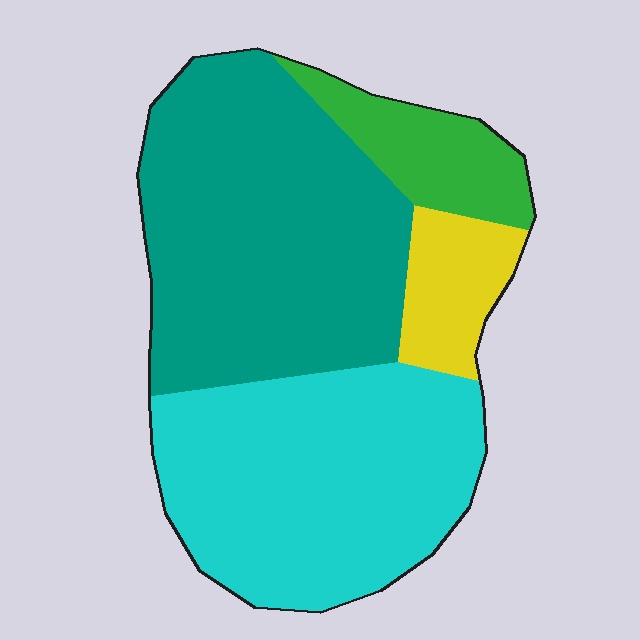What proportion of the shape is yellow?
Yellow takes up less than a sixth of the shape.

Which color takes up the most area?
Teal, at roughly 45%.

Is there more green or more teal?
Teal.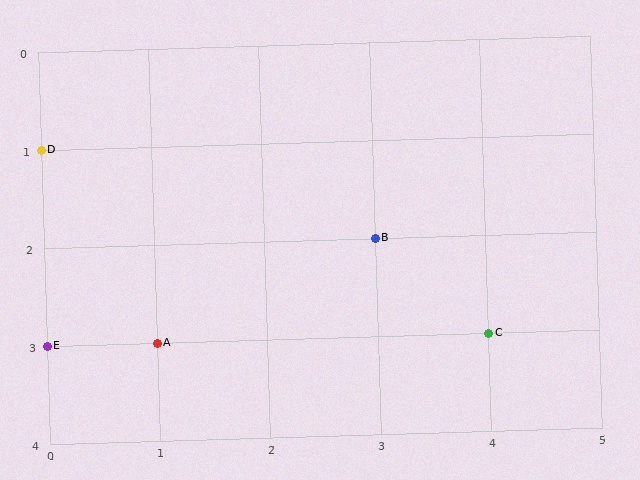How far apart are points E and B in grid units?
Points E and B are 3 columns and 1 row apart (about 3.2 grid units diagonally).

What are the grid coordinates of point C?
Point C is at grid coordinates (4, 3).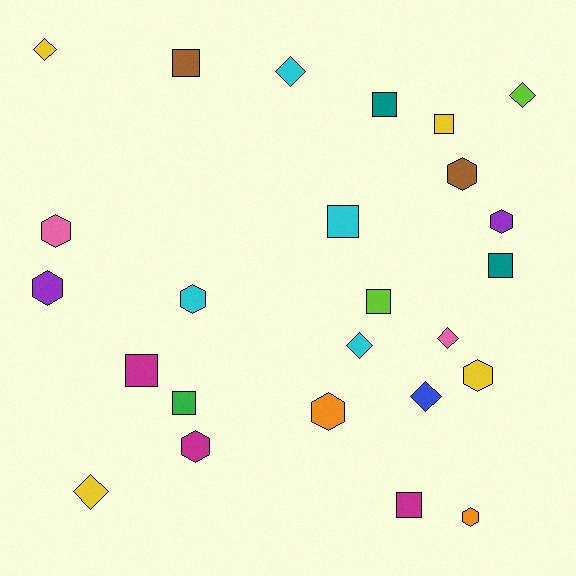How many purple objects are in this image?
There are 2 purple objects.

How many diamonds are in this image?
There are 7 diamonds.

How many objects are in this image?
There are 25 objects.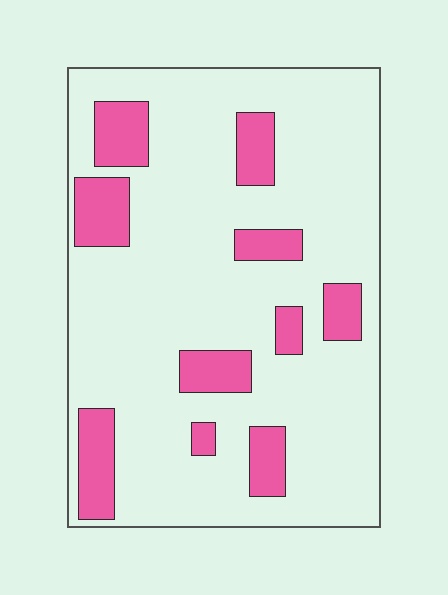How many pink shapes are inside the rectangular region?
10.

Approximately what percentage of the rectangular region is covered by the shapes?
Approximately 20%.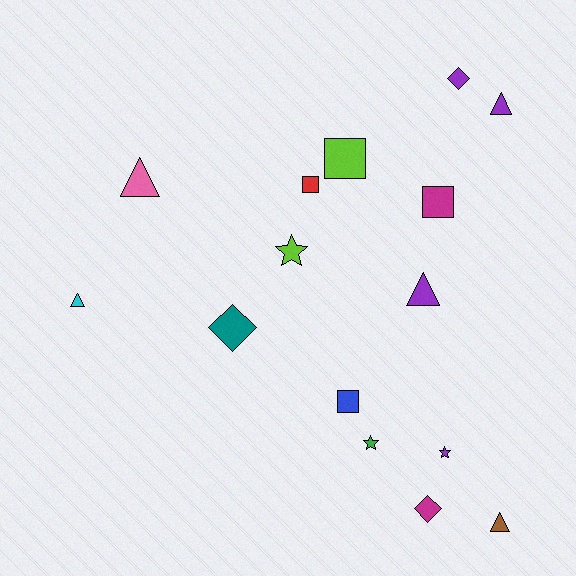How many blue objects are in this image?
There is 1 blue object.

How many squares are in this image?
There are 4 squares.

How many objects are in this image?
There are 15 objects.